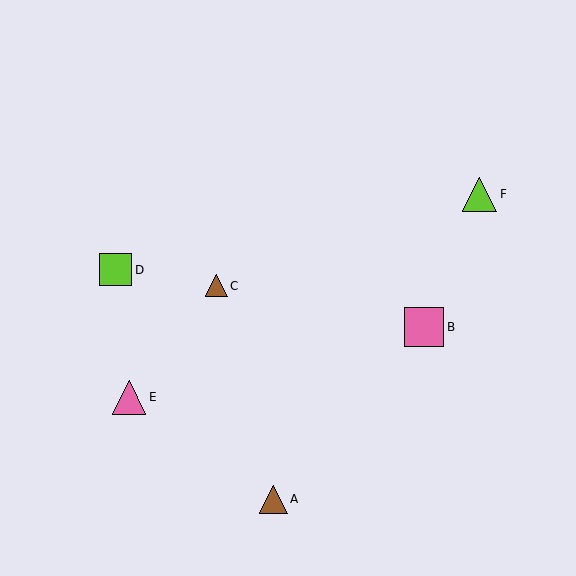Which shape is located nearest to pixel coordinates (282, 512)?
The brown triangle (labeled A) at (273, 499) is nearest to that location.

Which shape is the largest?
The pink square (labeled B) is the largest.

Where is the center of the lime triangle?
The center of the lime triangle is at (480, 194).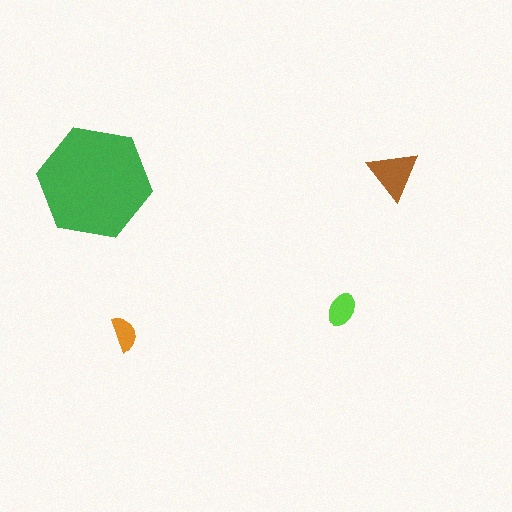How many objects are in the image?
There are 4 objects in the image.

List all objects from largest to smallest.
The green hexagon, the brown triangle, the lime ellipse, the orange semicircle.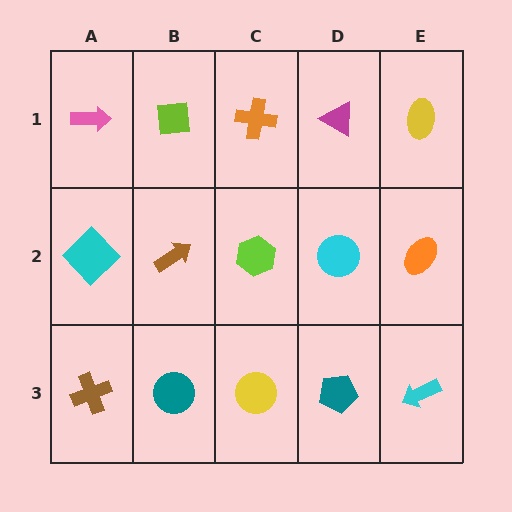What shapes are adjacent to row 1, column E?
An orange ellipse (row 2, column E), a magenta triangle (row 1, column D).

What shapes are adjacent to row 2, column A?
A pink arrow (row 1, column A), a brown cross (row 3, column A), a brown arrow (row 2, column B).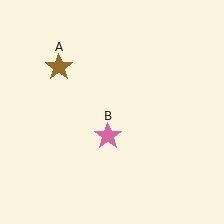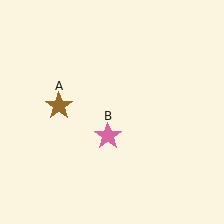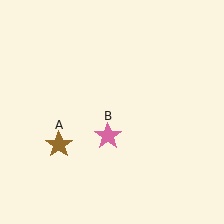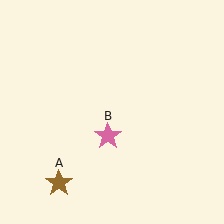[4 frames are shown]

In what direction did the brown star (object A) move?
The brown star (object A) moved down.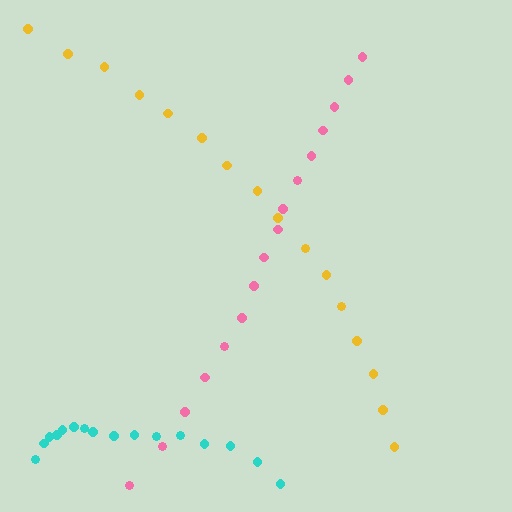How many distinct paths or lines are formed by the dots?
There are 3 distinct paths.